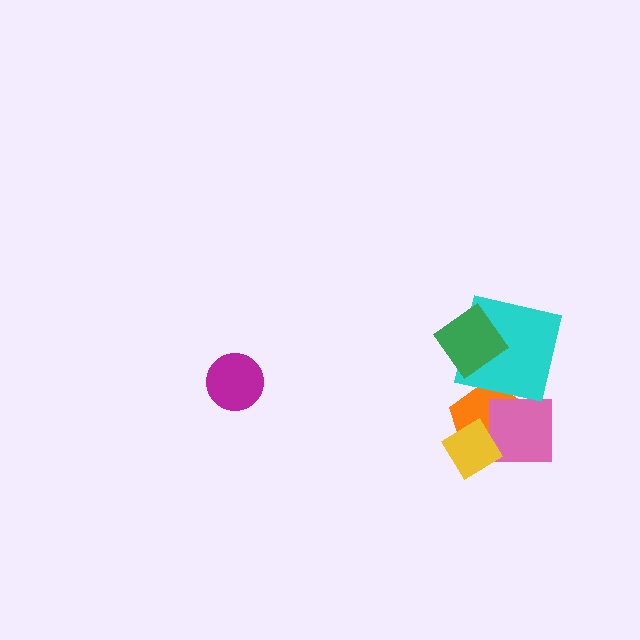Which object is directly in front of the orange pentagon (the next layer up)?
The pink square is directly in front of the orange pentagon.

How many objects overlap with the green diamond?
1 object overlaps with the green diamond.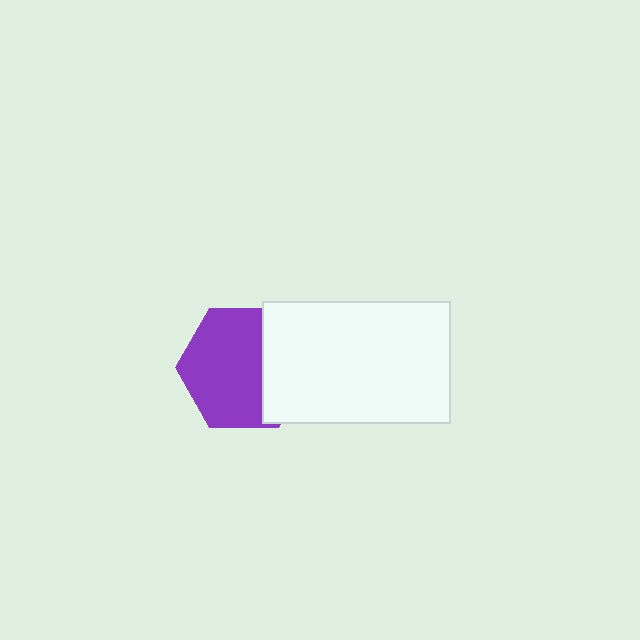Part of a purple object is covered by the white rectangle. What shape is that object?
It is a hexagon.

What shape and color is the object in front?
The object in front is a white rectangle.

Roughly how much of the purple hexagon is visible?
Most of it is visible (roughly 67%).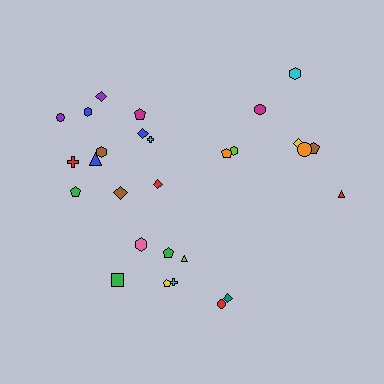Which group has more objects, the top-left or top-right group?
The top-left group.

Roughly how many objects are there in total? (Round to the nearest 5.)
Roughly 30 objects in total.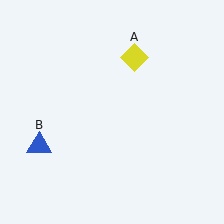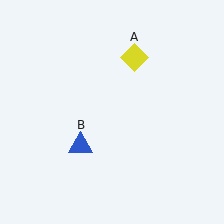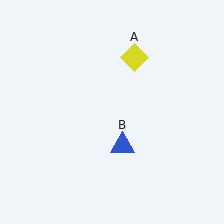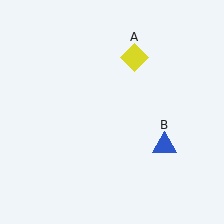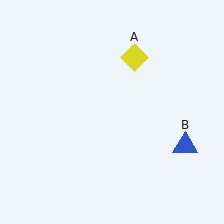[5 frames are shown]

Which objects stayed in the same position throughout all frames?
Yellow diamond (object A) remained stationary.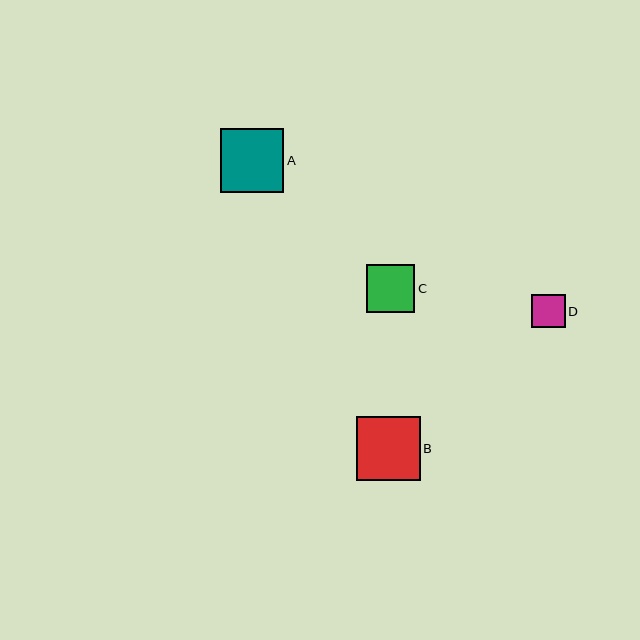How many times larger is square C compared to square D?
Square C is approximately 1.4 times the size of square D.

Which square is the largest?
Square B is the largest with a size of approximately 63 pixels.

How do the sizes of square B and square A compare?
Square B and square A are approximately the same size.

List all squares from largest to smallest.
From largest to smallest: B, A, C, D.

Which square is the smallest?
Square D is the smallest with a size of approximately 33 pixels.